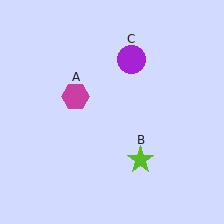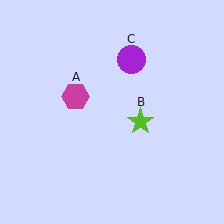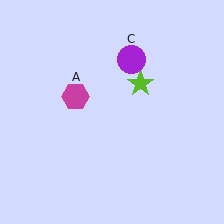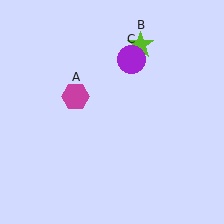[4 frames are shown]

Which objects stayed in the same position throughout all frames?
Magenta hexagon (object A) and purple circle (object C) remained stationary.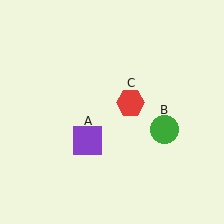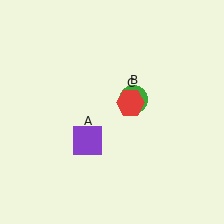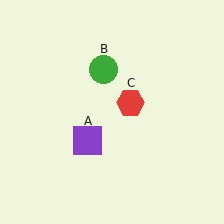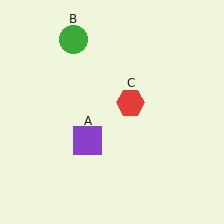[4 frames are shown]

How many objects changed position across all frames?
1 object changed position: green circle (object B).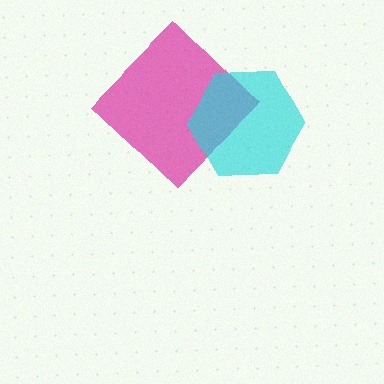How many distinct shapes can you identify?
There are 2 distinct shapes: a magenta diamond, a cyan hexagon.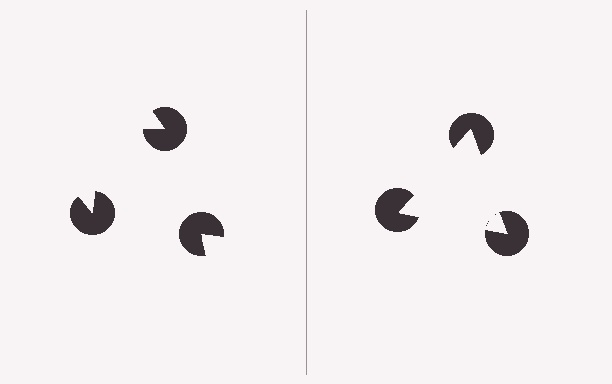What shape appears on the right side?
An illusory triangle.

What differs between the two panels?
The pac-man discs are positioned identically on both sides; only the wedge orientations differ. On the right they align to a triangle; on the left they are misaligned.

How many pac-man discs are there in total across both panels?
6 — 3 on each side.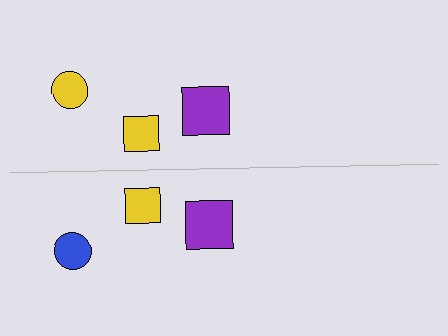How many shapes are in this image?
There are 6 shapes in this image.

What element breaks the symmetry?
The blue circle on the bottom side breaks the symmetry — its mirror counterpart is yellow.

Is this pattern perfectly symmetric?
No, the pattern is not perfectly symmetric. The blue circle on the bottom side breaks the symmetry — its mirror counterpart is yellow.